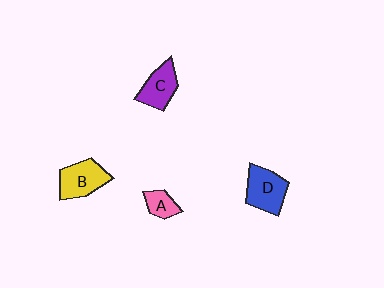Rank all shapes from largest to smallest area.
From largest to smallest: D (blue), B (yellow), C (purple), A (pink).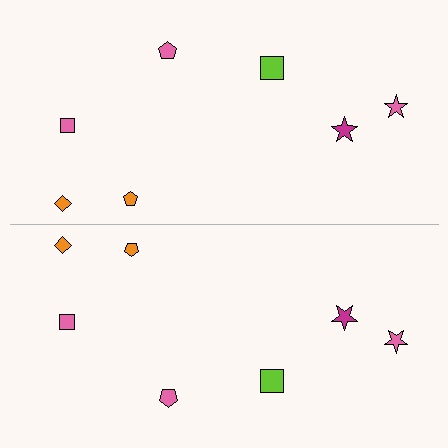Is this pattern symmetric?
Yes, this pattern has bilateral (reflection) symmetry.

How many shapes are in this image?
There are 14 shapes in this image.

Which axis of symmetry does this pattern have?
The pattern has a horizontal axis of symmetry running through the center of the image.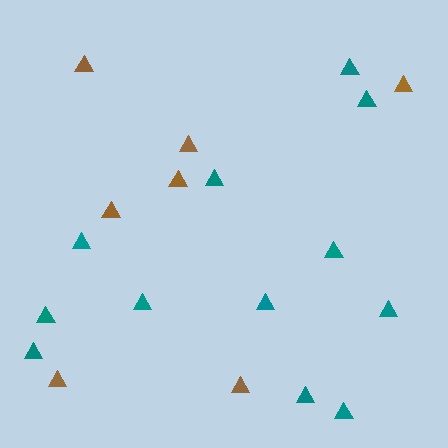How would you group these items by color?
There are 2 groups: one group of teal triangles (12) and one group of brown triangles (7).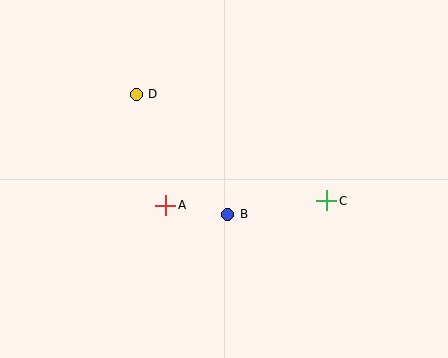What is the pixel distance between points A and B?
The distance between A and B is 63 pixels.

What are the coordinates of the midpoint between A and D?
The midpoint between A and D is at (151, 150).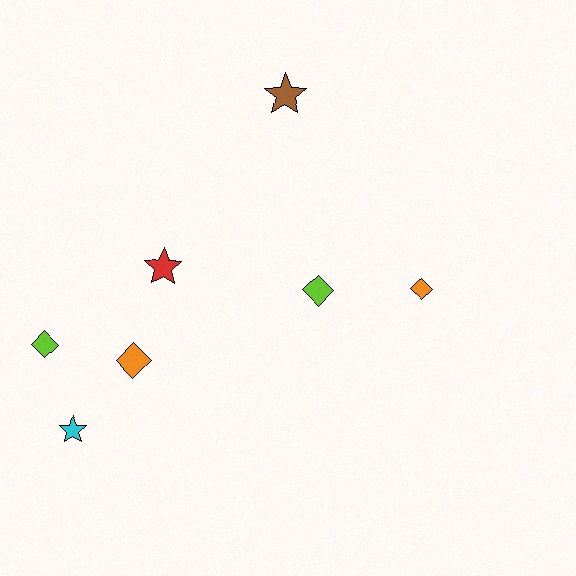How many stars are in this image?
There are 3 stars.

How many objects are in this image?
There are 7 objects.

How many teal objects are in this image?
There are no teal objects.